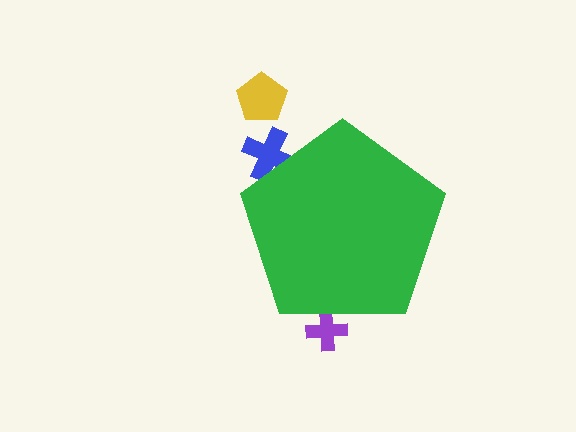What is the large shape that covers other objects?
A green pentagon.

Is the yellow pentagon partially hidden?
No, the yellow pentagon is fully visible.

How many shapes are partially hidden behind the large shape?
2 shapes are partially hidden.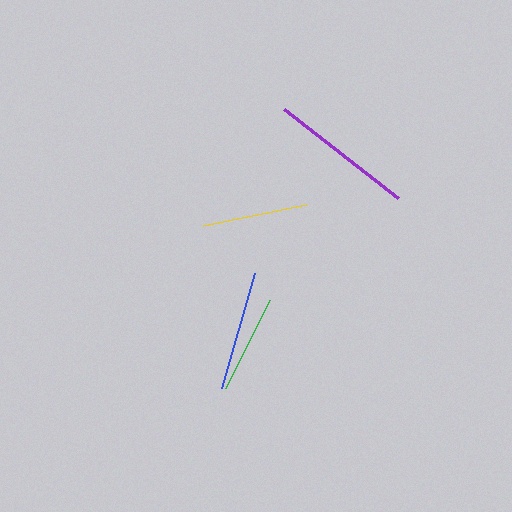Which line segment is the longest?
The purple line is the longest at approximately 144 pixels.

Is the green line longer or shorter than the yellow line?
The yellow line is longer than the green line.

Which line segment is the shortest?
The green line is the shortest at approximately 98 pixels.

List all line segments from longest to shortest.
From longest to shortest: purple, blue, yellow, green.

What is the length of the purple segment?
The purple segment is approximately 144 pixels long.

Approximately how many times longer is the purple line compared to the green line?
The purple line is approximately 1.5 times the length of the green line.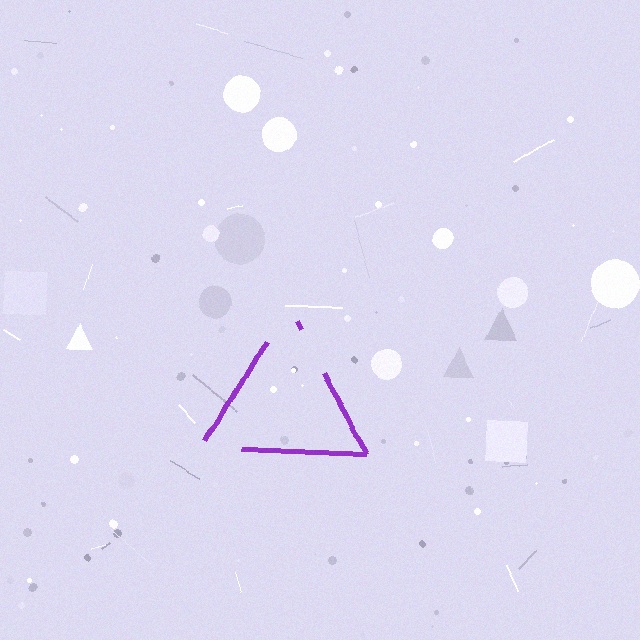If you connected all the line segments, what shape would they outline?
They would outline a triangle.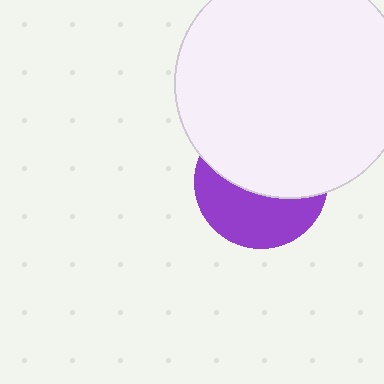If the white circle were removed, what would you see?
You would see the complete purple circle.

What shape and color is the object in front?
The object in front is a white circle.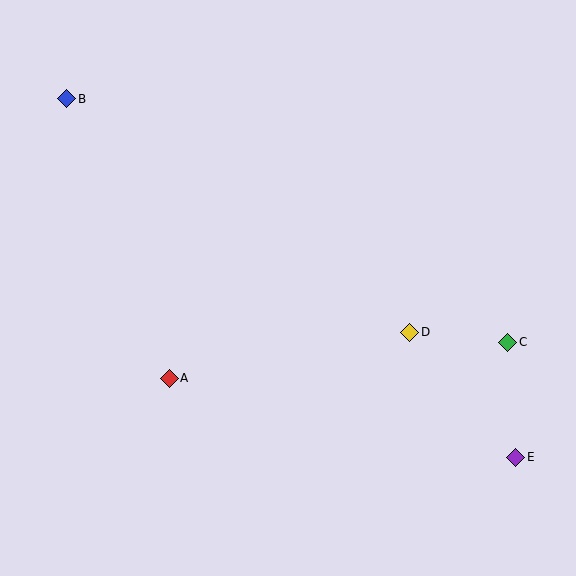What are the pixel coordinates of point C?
Point C is at (508, 342).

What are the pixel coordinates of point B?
Point B is at (67, 99).